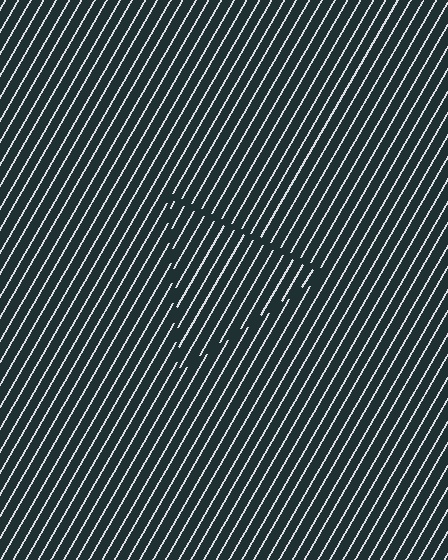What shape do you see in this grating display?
An illusory triangle. The interior of the shape contains the same grating, shifted by half a period — the contour is defined by the phase discontinuity where line-ends from the inner and outer gratings abut.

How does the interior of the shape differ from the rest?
The interior of the shape contains the same grating, shifted by half a period — the contour is defined by the phase discontinuity where line-ends from the inner and outer gratings abut.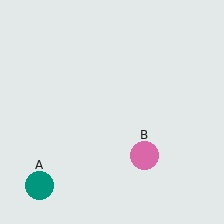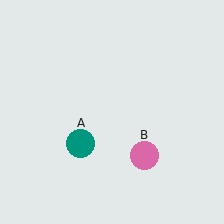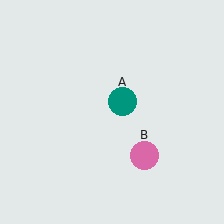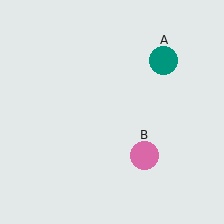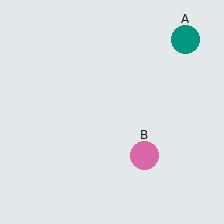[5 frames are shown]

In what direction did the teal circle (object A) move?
The teal circle (object A) moved up and to the right.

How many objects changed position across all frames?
1 object changed position: teal circle (object A).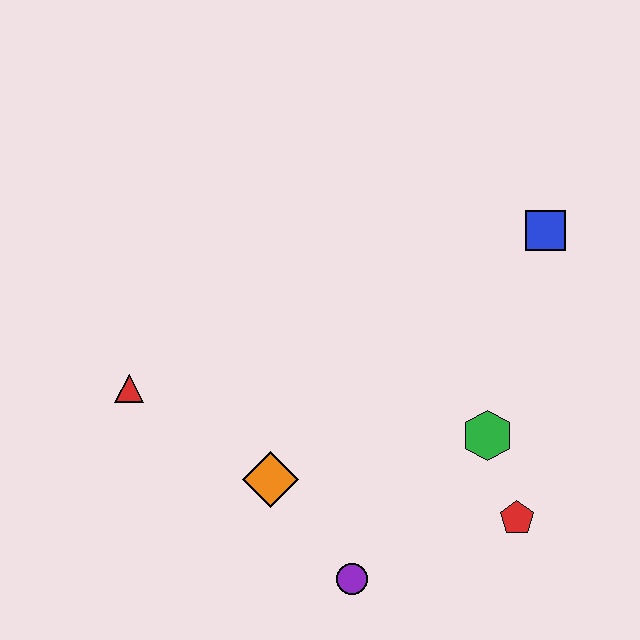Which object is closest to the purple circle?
The orange diamond is closest to the purple circle.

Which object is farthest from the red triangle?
The blue square is farthest from the red triangle.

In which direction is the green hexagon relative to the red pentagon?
The green hexagon is above the red pentagon.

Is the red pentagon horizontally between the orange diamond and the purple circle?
No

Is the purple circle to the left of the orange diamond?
No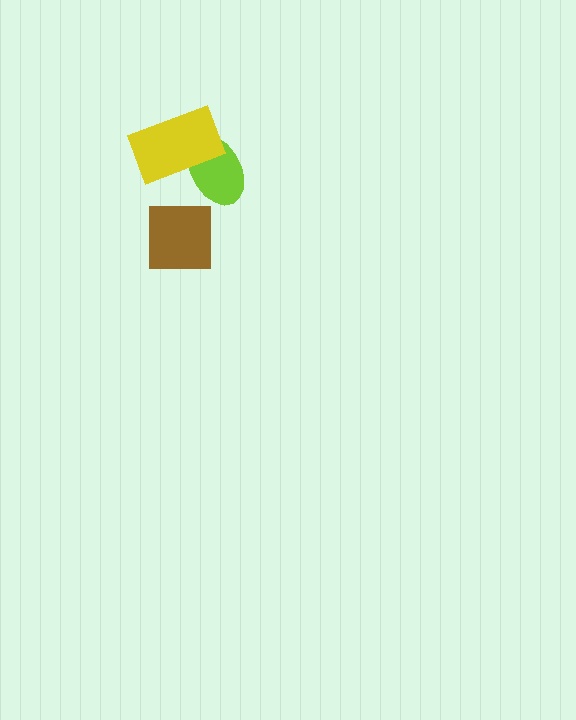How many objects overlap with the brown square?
0 objects overlap with the brown square.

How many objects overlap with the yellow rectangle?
1 object overlaps with the yellow rectangle.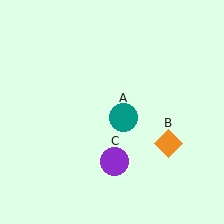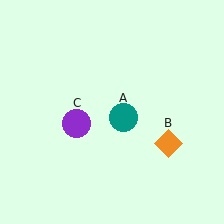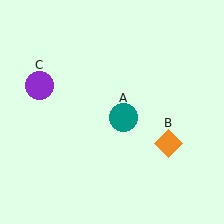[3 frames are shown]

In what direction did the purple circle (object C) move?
The purple circle (object C) moved up and to the left.